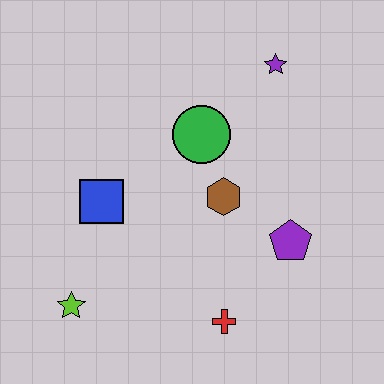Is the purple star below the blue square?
No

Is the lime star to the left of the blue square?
Yes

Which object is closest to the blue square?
The lime star is closest to the blue square.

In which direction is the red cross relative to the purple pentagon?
The red cross is below the purple pentagon.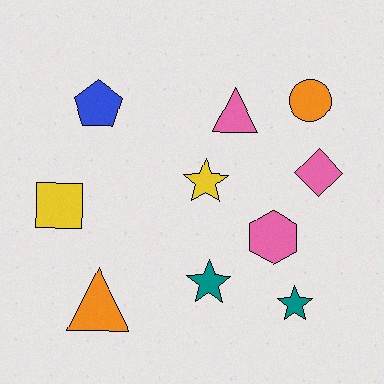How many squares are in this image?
There is 1 square.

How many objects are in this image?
There are 10 objects.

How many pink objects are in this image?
There are 3 pink objects.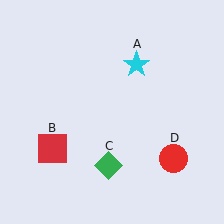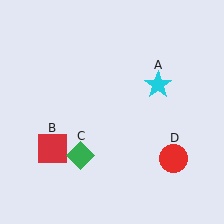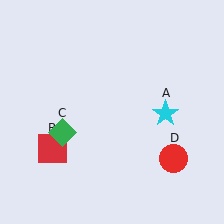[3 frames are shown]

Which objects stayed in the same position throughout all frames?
Red square (object B) and red circle (object D) remained stationary.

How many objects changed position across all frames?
2 objects changed position: cyan star (object A), green diamond (object C).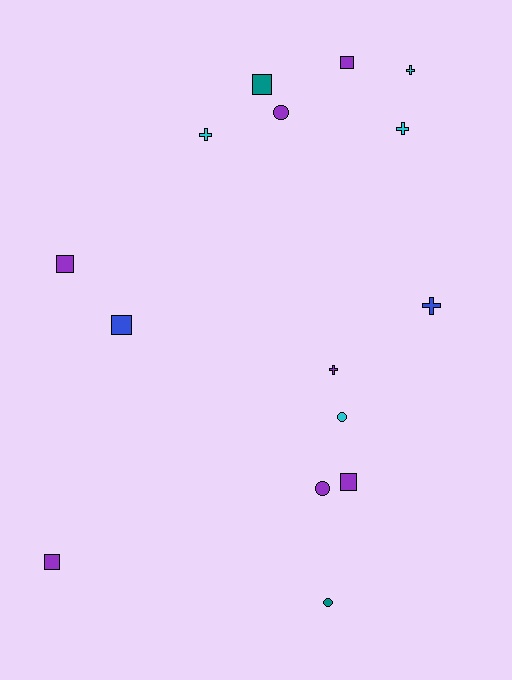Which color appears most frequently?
Purple, with 7 objects.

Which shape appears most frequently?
Square, with 6 objects.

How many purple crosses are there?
There is 1 purple cross.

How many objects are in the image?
There are 15 objects.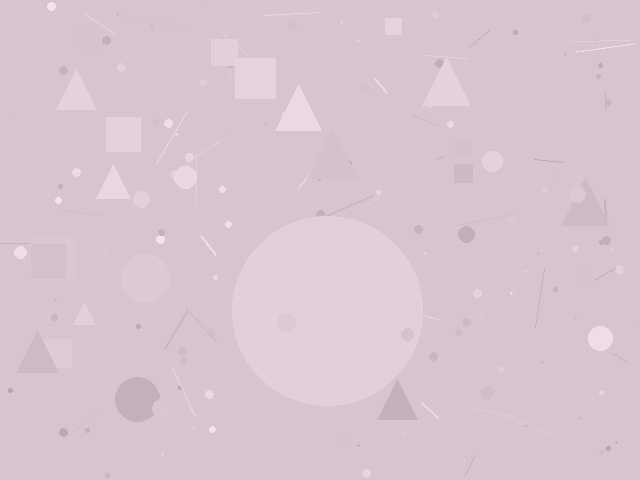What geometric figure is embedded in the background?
A circle is embedded in the background.